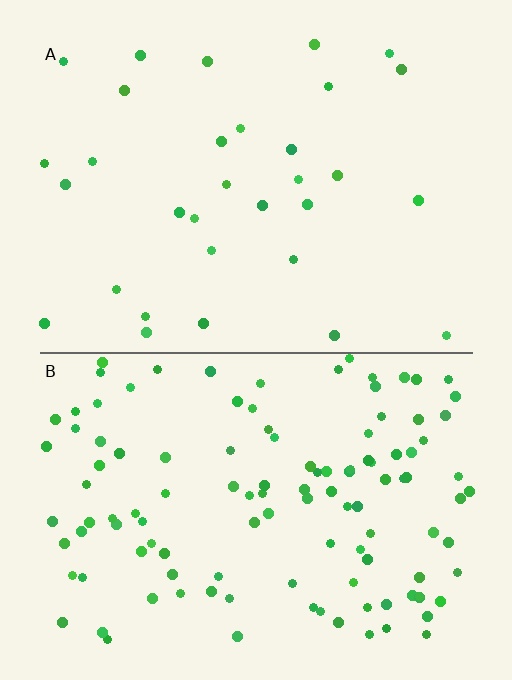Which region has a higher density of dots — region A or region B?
B (the bottom).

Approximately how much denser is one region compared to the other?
Approximately 3.7× — region B over region A.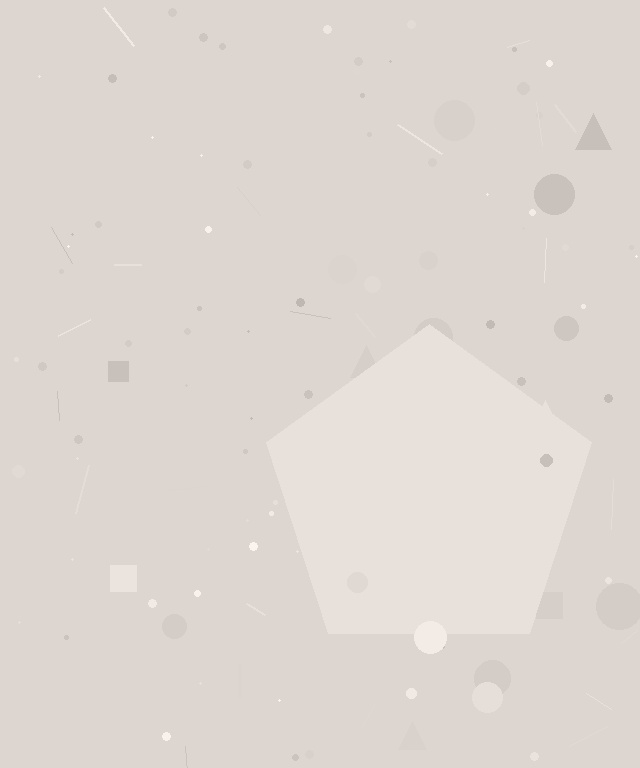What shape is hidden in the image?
A pentagon is hidden in the image.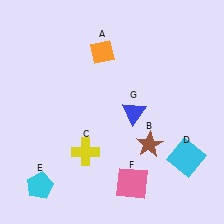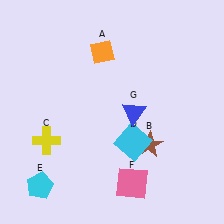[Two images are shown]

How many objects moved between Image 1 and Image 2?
2 objects moved between the two images.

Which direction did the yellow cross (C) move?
The yellow cross (C) moved left.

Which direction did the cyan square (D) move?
The cyan square (D) moved left.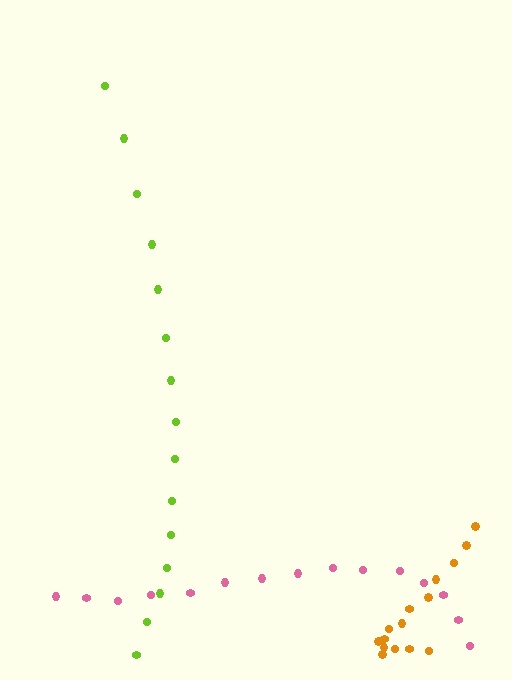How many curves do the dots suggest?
There are 3 distinct paths.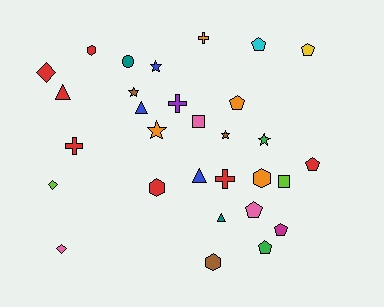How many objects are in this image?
There are 30 objects.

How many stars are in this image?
There are 5 stars.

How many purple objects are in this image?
There is 1 purple object.